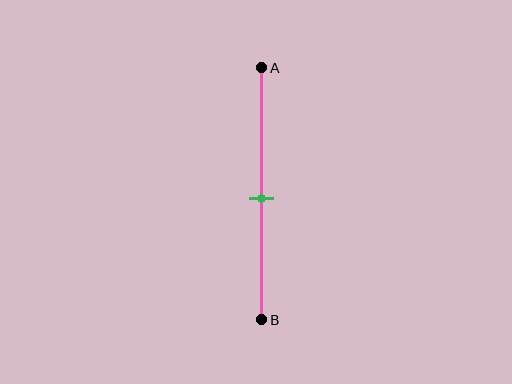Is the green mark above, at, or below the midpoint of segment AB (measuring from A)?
The green mark is approximately at the midpoint of segment AB.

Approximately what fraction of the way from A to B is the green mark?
The green mark is approximately 50% of the way from A to B.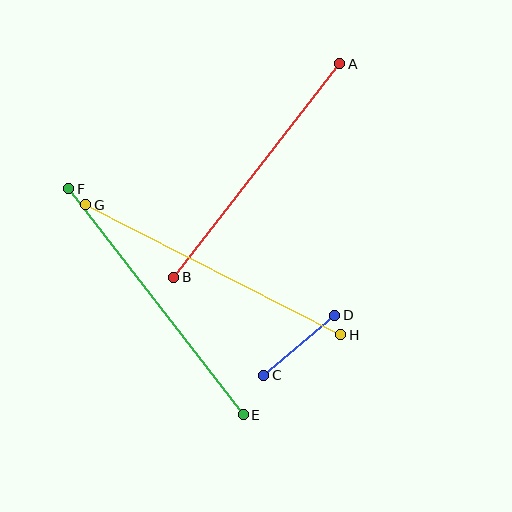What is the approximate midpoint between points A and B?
The midpoint is at approximately (257, 170) pixels.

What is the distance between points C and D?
The distance is approximately 93 pixels.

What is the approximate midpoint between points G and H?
The midpoint is at approximately (213, 270) pixels.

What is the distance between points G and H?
The distance is approximately 287 pixels.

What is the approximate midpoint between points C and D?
The midpoint is at approximately (299, 345) pixels.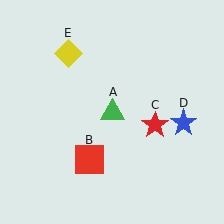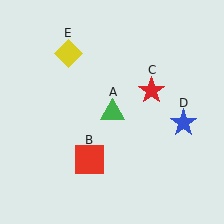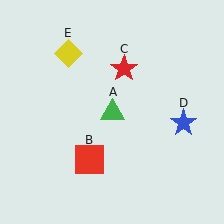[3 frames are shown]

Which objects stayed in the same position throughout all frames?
Green triangle (object A) and red square (object B) and blue star (object D) and yellow diamond (object E) remained stationary.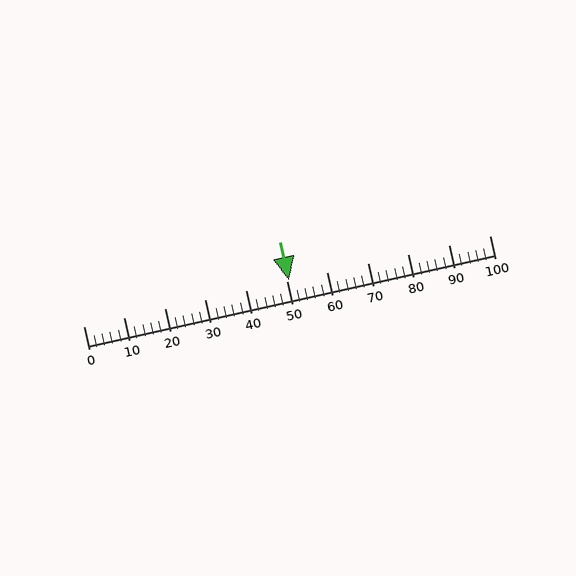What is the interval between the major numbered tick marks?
The major tick marks are spaced 10 units apart.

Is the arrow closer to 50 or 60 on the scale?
The arrow is closer to 50.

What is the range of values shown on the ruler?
The ruler shows values from 0 to 100.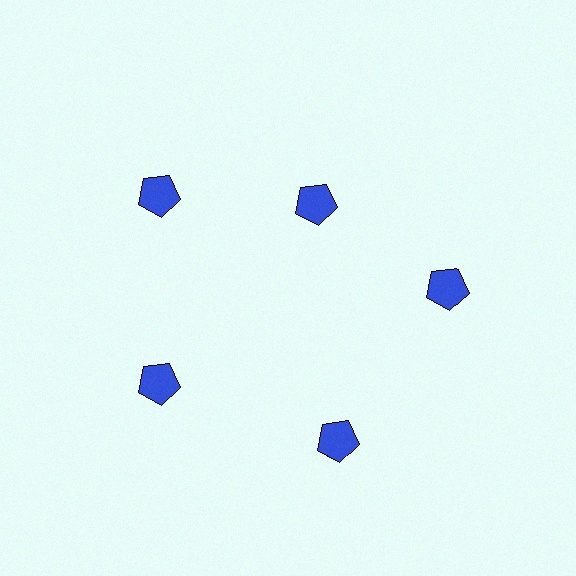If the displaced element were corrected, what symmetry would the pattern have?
It would have 5-fold rotational symmetry — the pattern would map onto itself every 72 degrees.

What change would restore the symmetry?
The symmetry would be restored by moving it outward, back onto the ring so that all 5 pentagons sit at equal angles and equal distance from the center.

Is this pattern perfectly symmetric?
No. The 5 blue pentagons are arranged in a ring, but one element near the 1 o'clock position is pulled inward toward the center, breaking the 5-fold rotational symmetry.